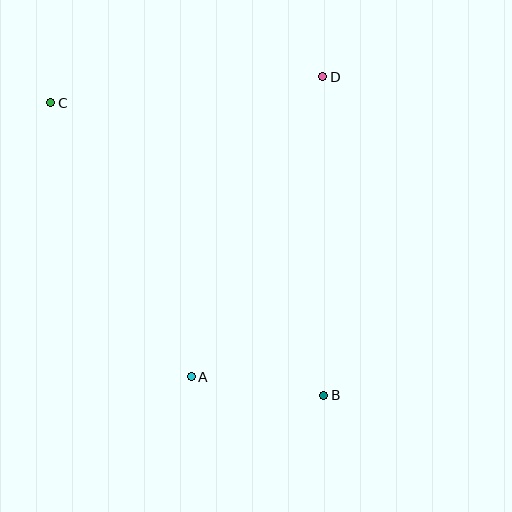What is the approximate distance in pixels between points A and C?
The distance between A and C is approximately 308 pixels.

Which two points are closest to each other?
Points A and B are closest to each other.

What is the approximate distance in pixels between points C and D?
The distance between C and D is approximately 273 pixels.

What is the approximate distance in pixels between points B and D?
The distance between B and D is approximately 318 pixels.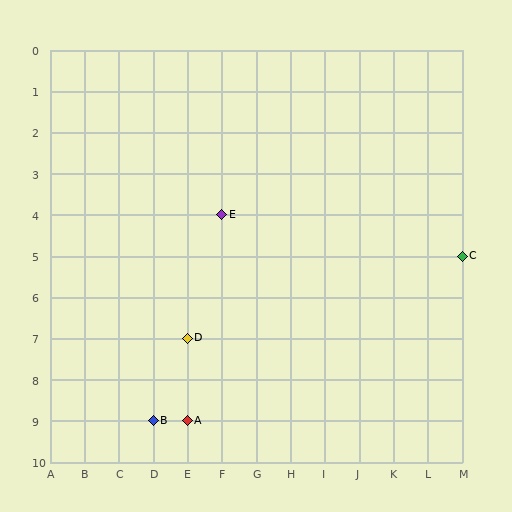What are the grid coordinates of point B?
Point B is at grid coordinates (D, 9).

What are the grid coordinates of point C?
Point C is at grid coordinates (M, 5).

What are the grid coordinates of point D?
Point D is at grid coordinates (E, 7).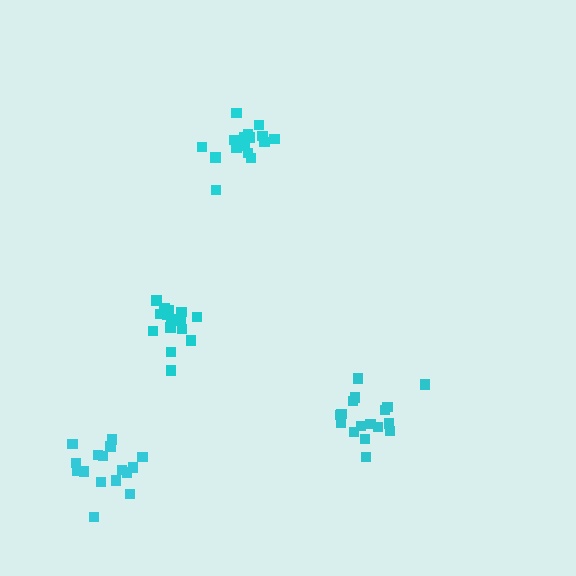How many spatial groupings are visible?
There are 4 spatial groupings.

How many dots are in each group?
Group 1: 16 dots, Group 2: 16 dots, Group 3: 17 dots, Group 4: 16 dots (65 total).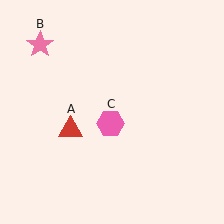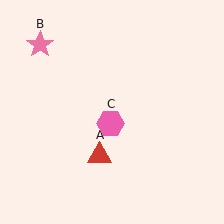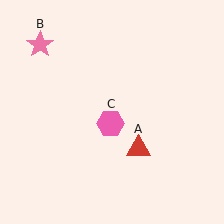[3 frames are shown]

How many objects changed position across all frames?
1 object changed position: red triangle (object A).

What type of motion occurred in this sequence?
The red triangle (object A) rotated counterclockwise around the center of the scene.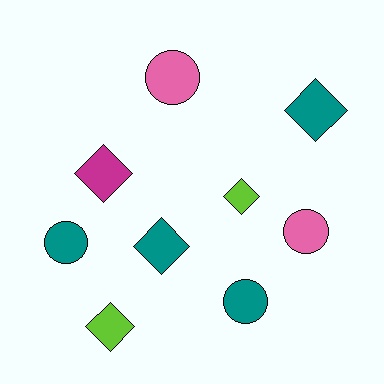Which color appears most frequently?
Teal, with 4 objects.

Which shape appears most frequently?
Diamond, with 5 objects.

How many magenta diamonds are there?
There is 1 magenta diamond.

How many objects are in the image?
There are 9 objects.